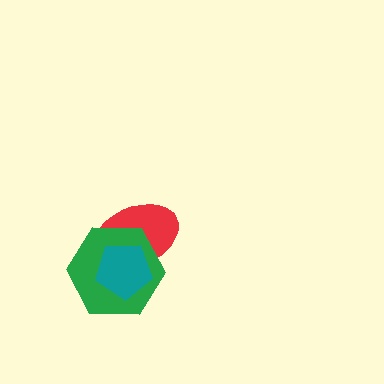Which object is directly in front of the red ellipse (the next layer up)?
The green hexagon is directly in front of the red ellipse.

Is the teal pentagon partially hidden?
No, no other shape covers it.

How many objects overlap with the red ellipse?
2 objects overlap with the red ellipse.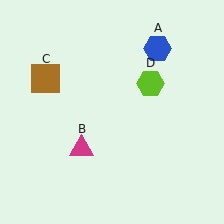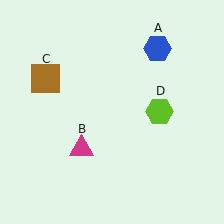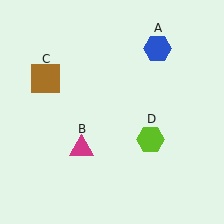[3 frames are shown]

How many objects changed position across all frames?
1 object changed position: lime hexagon (object D).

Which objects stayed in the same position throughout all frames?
Blue hexagon (object A) and magenta triangle (object B) and brown square (object C) remained stationary.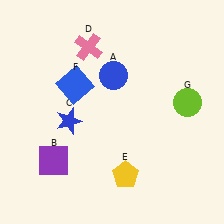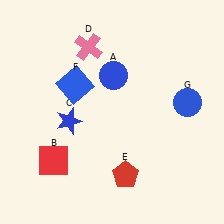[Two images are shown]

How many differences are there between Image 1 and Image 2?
There are 3 differences between the two images.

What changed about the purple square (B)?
In Image 1, B is purple. In Image 2, it changed to red.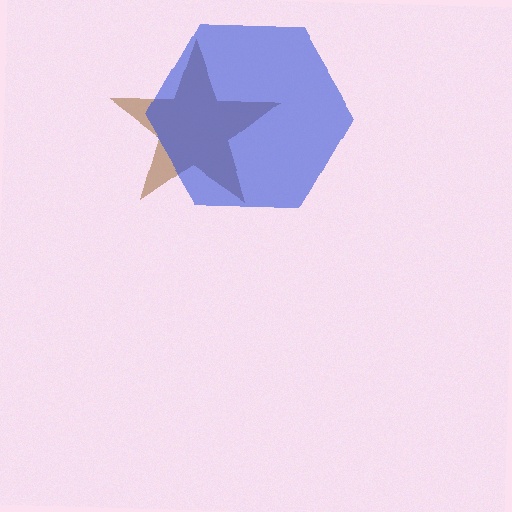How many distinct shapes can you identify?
There are 2 distinct shapes: a brown star, a blue hexagon.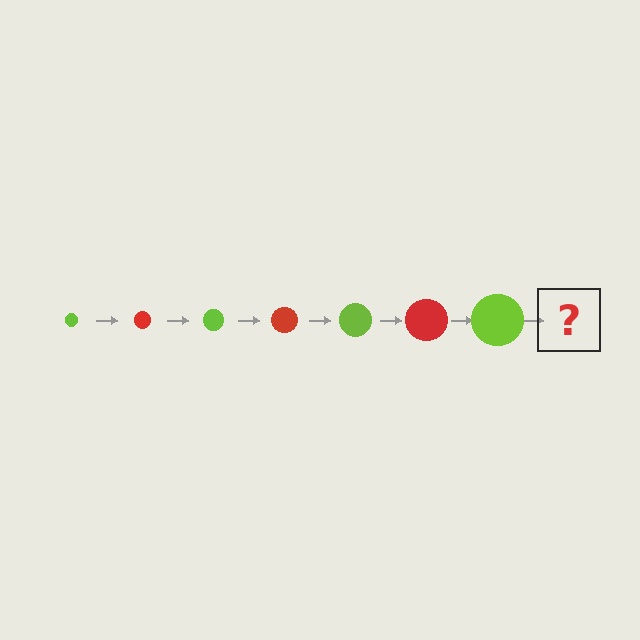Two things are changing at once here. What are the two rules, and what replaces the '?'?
The two rules are that the circle grows larger each step and the color cycles through lime and red. The '?' should be a red circle, larger than the previous one.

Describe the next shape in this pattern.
It should be a red circle, larger than the previous one.